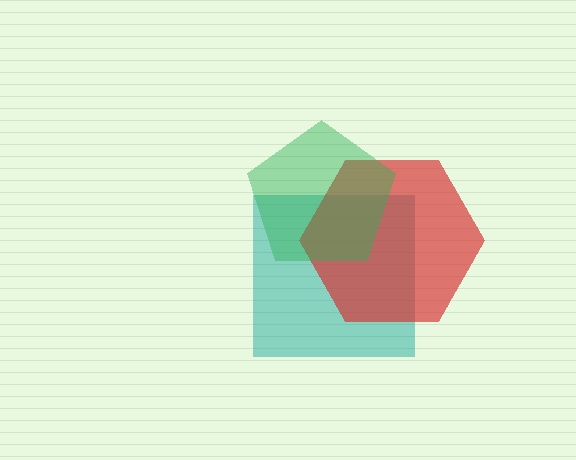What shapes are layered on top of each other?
The layered shapes are: a teal square, a red hexagon, a green pentagon.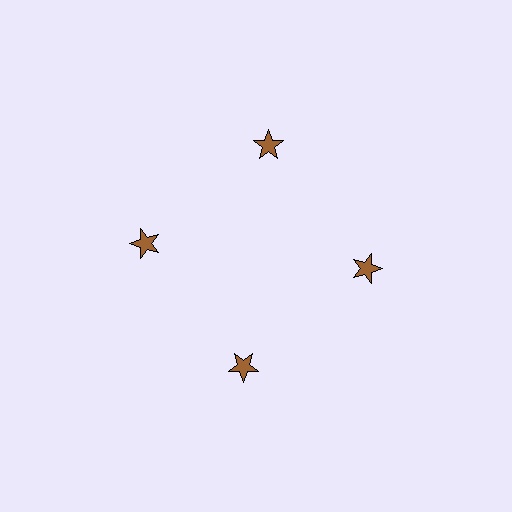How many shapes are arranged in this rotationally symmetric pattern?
There are 4 shapes, arranged in 4 groups of 1.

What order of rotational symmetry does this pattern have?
This pattern has 4-fold rotational symmetry.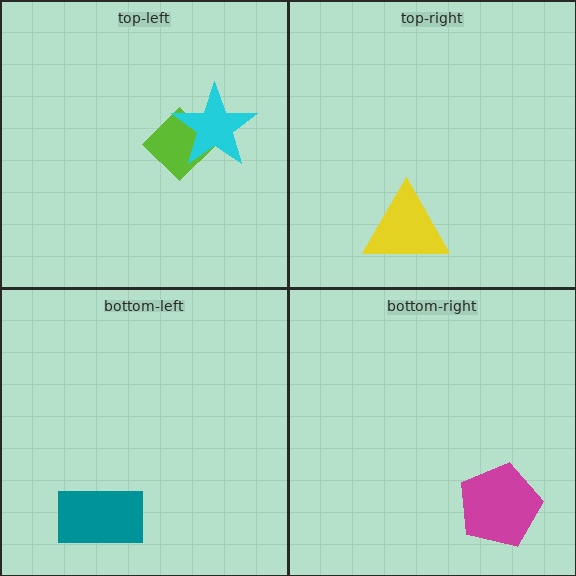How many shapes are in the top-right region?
1.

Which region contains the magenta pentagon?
The bottom-right region.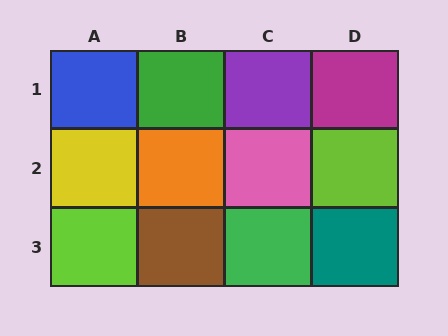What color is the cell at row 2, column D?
Lime.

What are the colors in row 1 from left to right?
Blue, green, purple, magenta.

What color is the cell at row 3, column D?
Teal.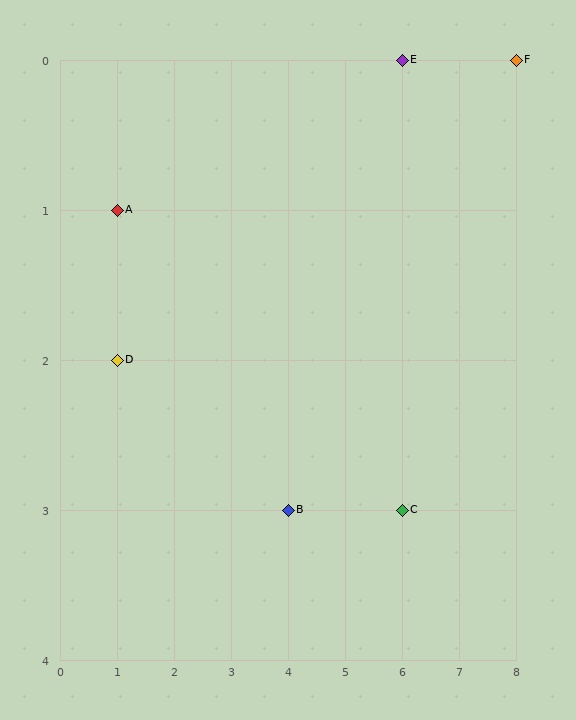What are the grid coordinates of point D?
Point D is at grid coordinates (1, 2).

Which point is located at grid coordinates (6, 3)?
Point C is at (6, 3).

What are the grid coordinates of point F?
Point F is at grid coordinates (8, 0).